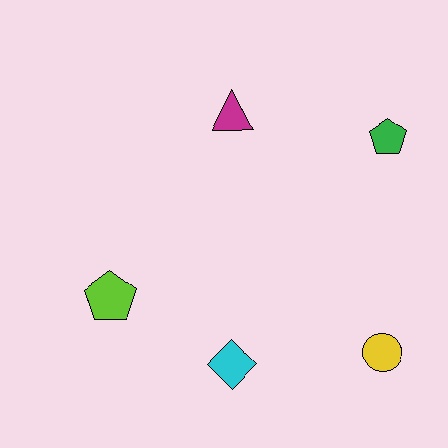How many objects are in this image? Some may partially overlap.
There are 5 objects.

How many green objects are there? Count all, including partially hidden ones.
There is 1 green object.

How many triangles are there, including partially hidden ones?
There is 1 triangle.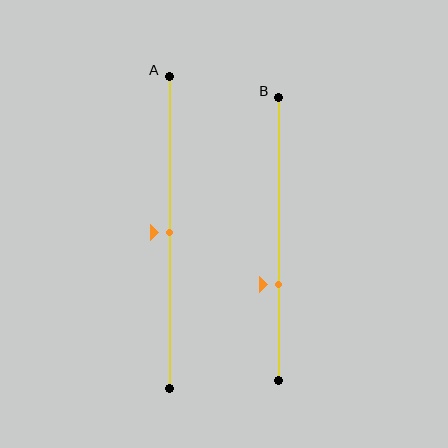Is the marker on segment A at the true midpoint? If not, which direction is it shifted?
Yes, the marker on segment A is at the true midpoint.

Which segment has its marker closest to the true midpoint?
Segment A has its marker closest to the true midpoint.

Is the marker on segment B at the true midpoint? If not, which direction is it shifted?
No, the marker on segment B is shifted downward by about 16% of the segment length.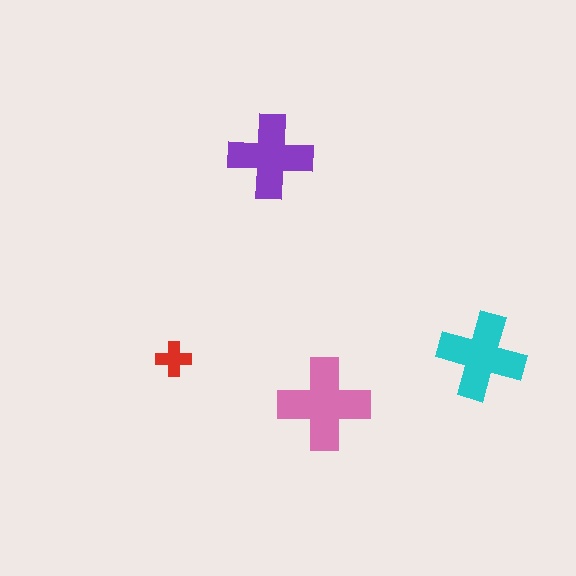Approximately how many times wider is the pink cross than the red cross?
About 2.5 times wider.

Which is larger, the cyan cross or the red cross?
The cyan one.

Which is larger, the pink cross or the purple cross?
The pink one.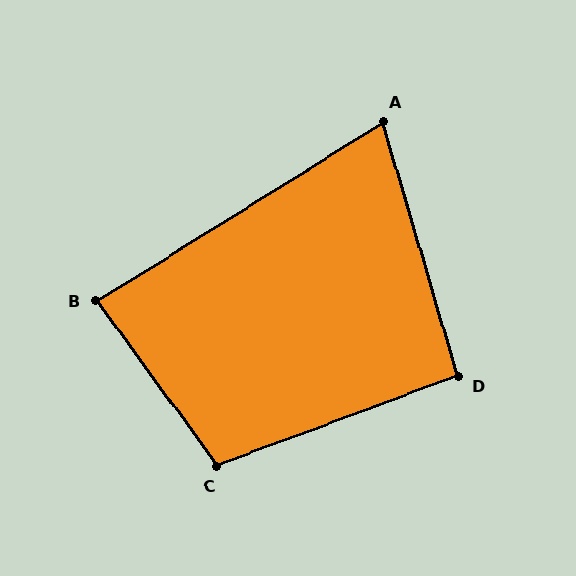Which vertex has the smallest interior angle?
A, at approximately 74 degrees.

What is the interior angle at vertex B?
Approximately 86 degrees (approximately right).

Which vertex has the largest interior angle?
C, at approximately 106 degrees.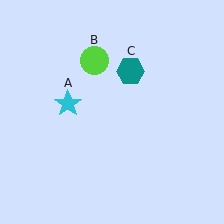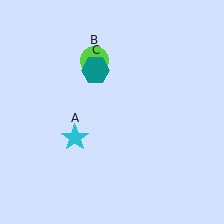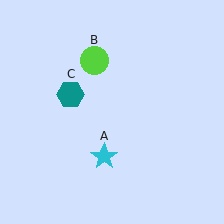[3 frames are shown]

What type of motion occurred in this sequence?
The cyan star (object A), teal hexagon (object C) rotated counterclockwise around the center of the scene.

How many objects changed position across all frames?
2 objects changed position: cyan star (object A), teal hexagon (object C).